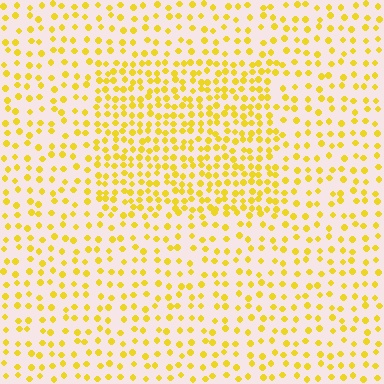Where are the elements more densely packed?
The elements are more densely packed inside the rectangle boundary.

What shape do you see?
I see a rectangle.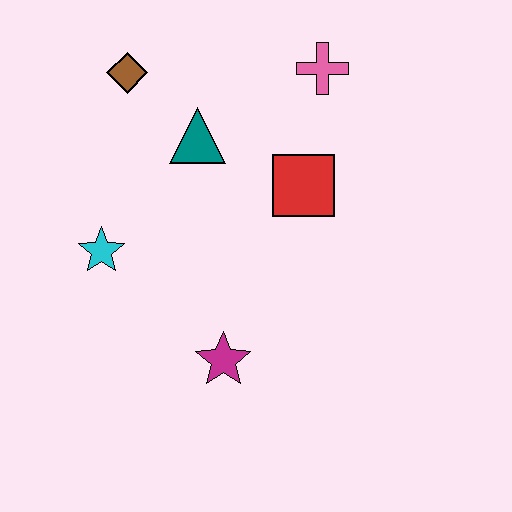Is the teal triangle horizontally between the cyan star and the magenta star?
Yes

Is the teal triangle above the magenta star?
Yes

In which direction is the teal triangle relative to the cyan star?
The teal triangle is above the cyan star.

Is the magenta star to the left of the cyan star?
No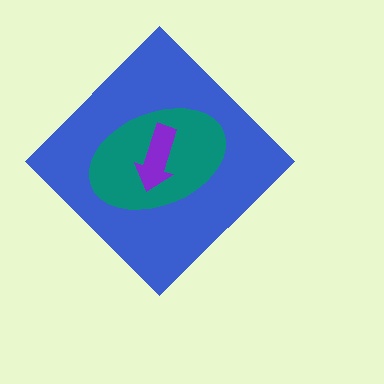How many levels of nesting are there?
3.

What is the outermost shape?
The blue diamond.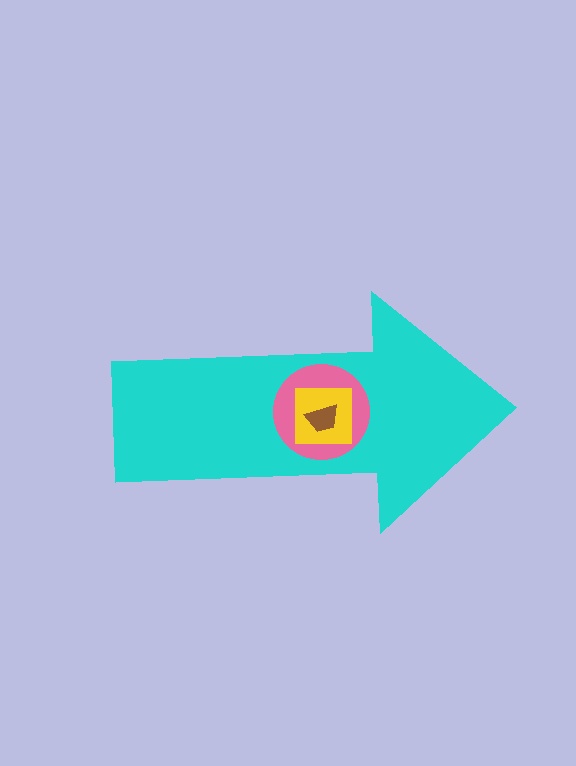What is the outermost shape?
The cyan arrow.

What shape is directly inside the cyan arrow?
The pink circle.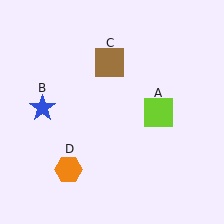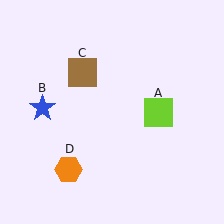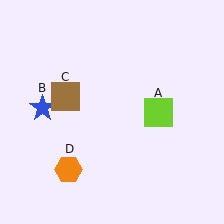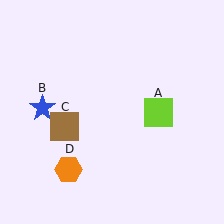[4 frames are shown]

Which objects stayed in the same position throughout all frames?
Lime square (object A) and blue star (object B) and orange hexagon (object D) remained stationary.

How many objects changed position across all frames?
1 object changed position: brown square (object C).